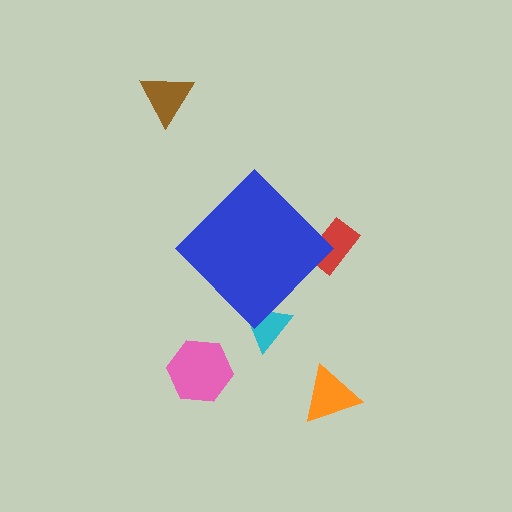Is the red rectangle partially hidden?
Yes, the red rectangle is partially hidden behind the blue diamond.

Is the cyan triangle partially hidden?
Yes, the cyan triangle is partially hidden behind the blue diamond.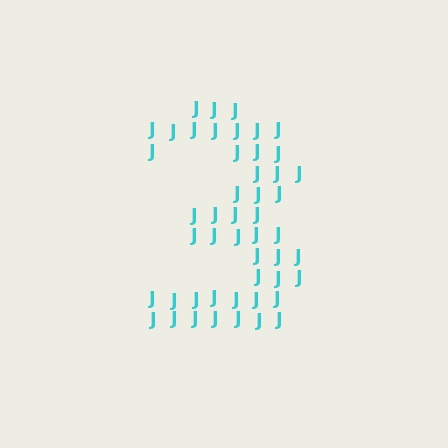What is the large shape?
The large shape is the digit 3.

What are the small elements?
The small elements are letter J's.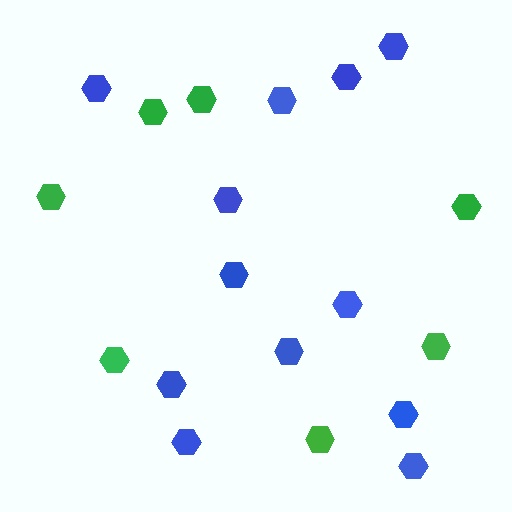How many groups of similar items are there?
There are 2 groups: one group of green hexagons (7) and one group of blue hexagons (12).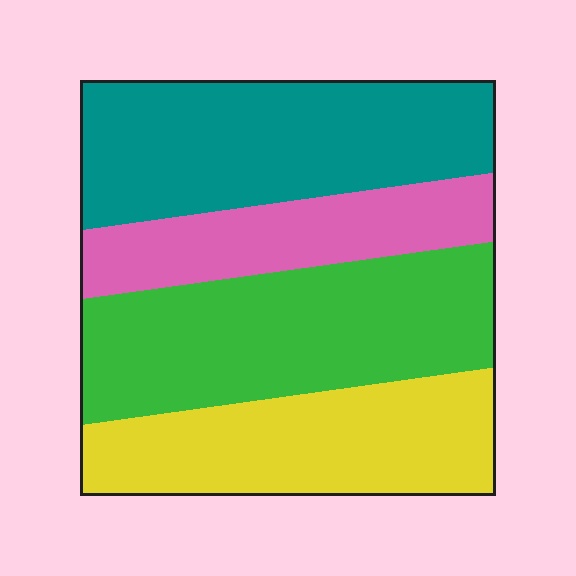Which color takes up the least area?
Pink, at roughly 15%.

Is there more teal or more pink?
Teal.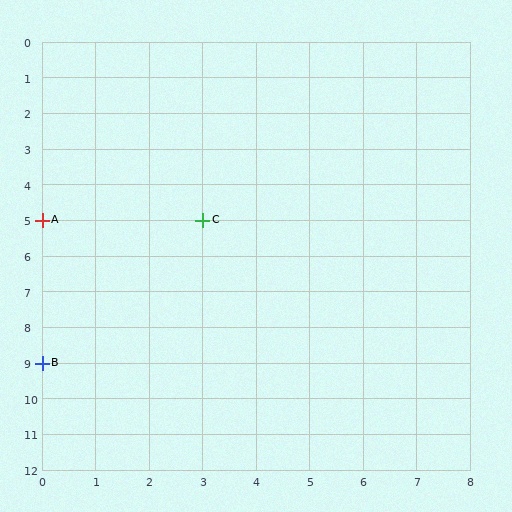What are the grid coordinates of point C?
Point C is at grid coordinates (3, 5).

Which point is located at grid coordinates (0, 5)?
Point A is at (0, 5).